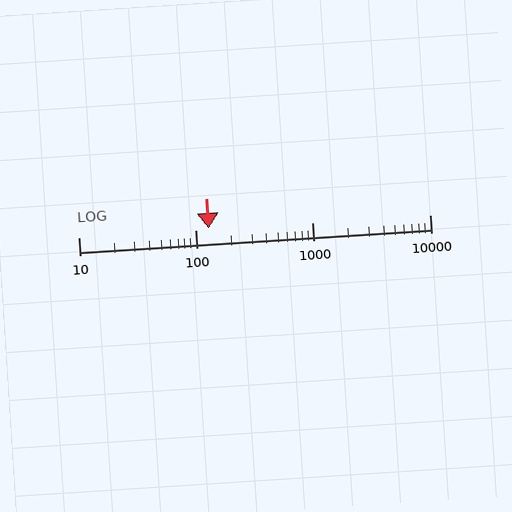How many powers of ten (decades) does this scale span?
The scale spans 3 decades, from 10 to 10000.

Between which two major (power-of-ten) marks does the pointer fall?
The pointer is between 100 and 1000.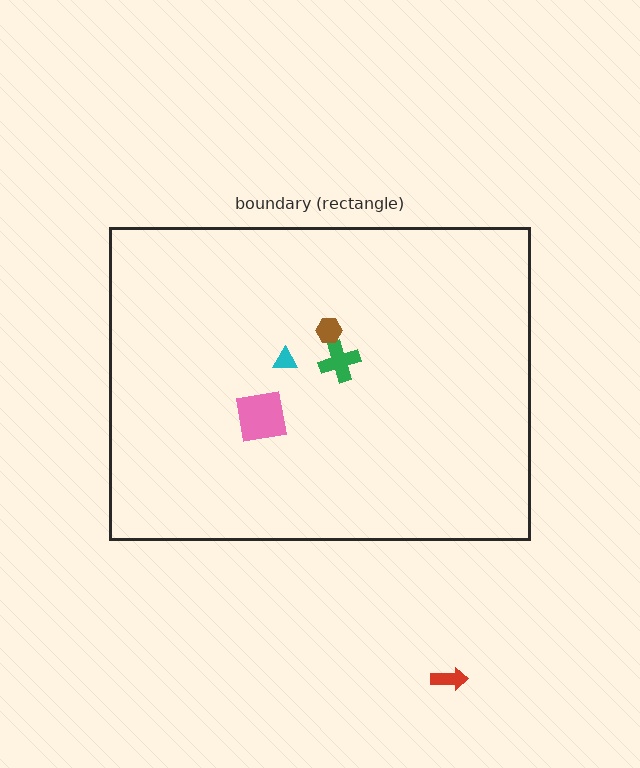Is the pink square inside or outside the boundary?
Inside.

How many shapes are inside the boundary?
4 inside, 1 outside.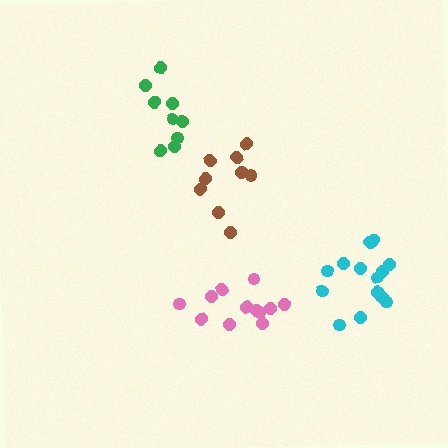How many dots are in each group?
Group 1: 9 dots, Group 2: 12 dots, Group 3: 9 dots, Group 4: 14 dots (44 total).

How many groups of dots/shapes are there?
There are 4 groups.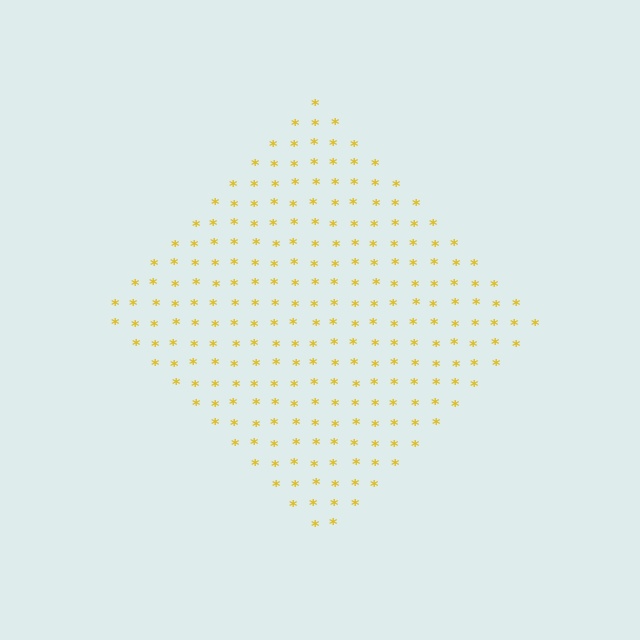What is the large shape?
The large shape is a diamond.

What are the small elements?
The small elements are asterisks.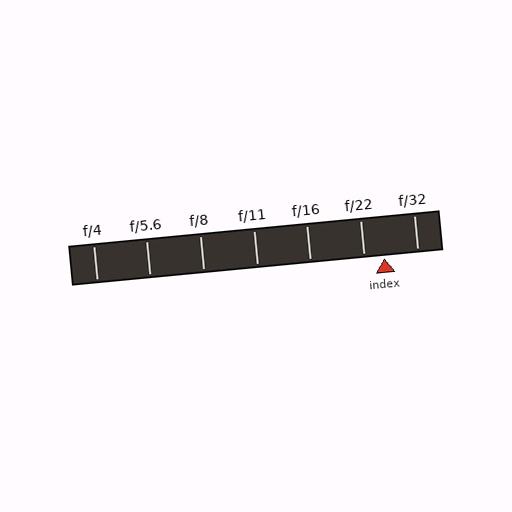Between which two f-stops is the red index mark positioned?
The index mark is between f/22 and f/32.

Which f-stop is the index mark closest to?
The index mark is closest to f/22.